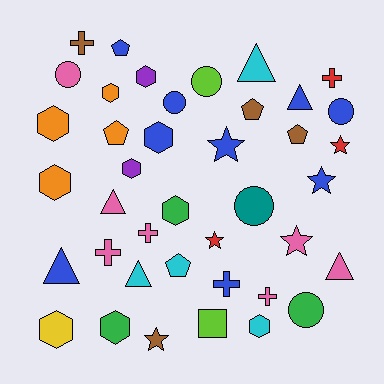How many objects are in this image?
There are 40 objects.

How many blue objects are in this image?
There are 9 blue objects.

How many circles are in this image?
There are 6 circles.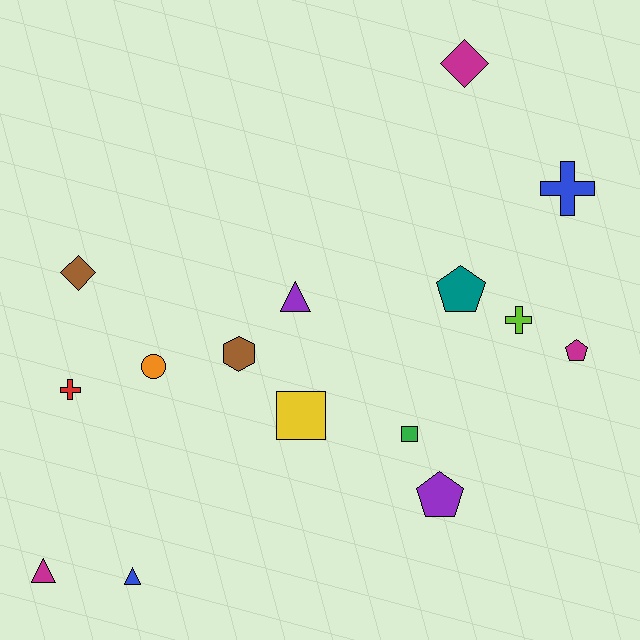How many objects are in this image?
There are 15 objects.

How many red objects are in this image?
There is 1 red object.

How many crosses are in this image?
There are 3 crosses.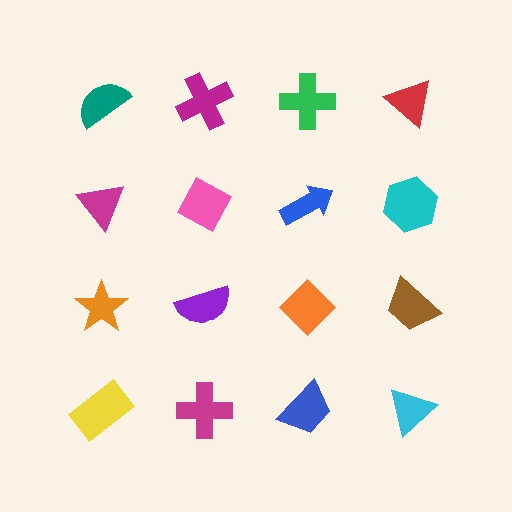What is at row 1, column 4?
A red triangle.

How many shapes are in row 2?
4 shapes.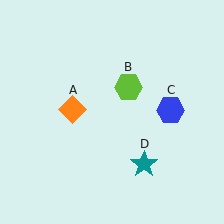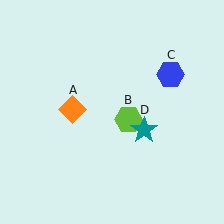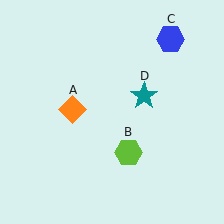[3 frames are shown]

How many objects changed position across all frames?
3 objects changed position: lime hexagon (object B), blue hexagon (object C), teal star (object D).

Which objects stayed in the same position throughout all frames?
Orange diamond (object A) remained stationary.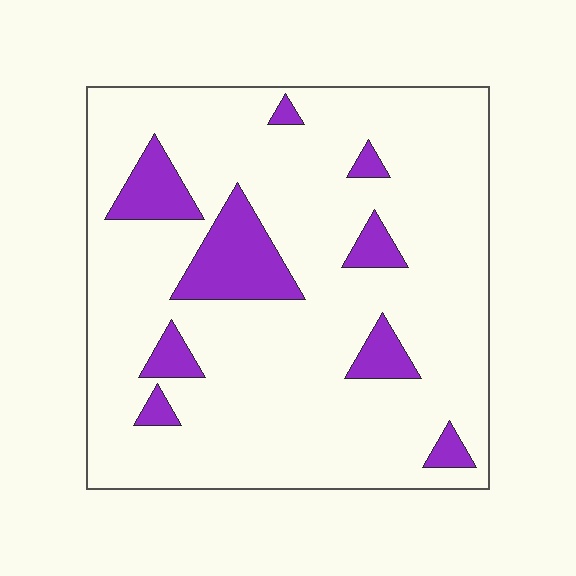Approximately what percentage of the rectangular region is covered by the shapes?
Approximately 15%.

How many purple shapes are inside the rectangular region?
9.